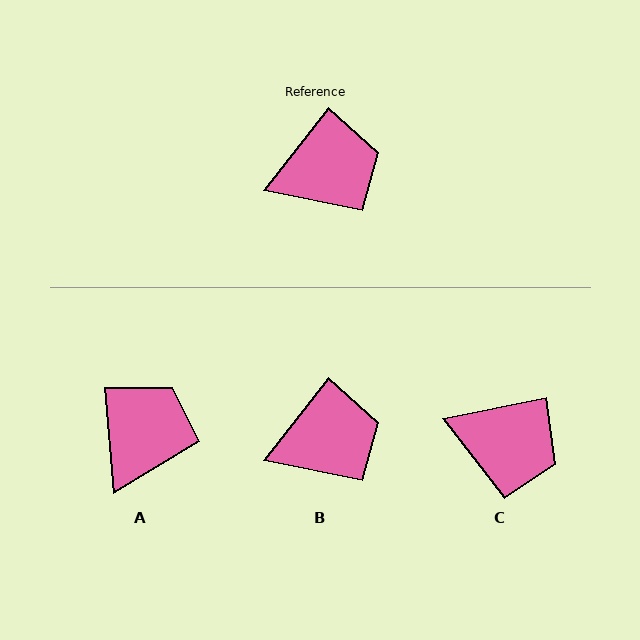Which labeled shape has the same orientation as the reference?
B.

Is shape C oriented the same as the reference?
No, it is off by about 40 degrees.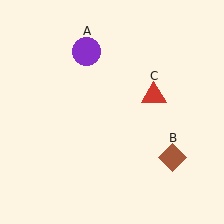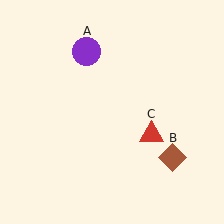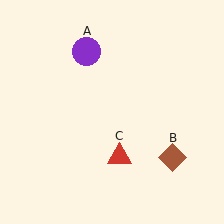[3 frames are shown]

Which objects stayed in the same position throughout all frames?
Purple circle (object A) and brown diamond (object B) remained stationary.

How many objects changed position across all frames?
1 object changed position: red triangle (object C).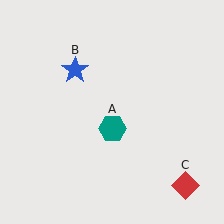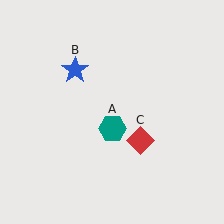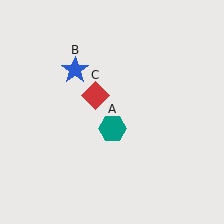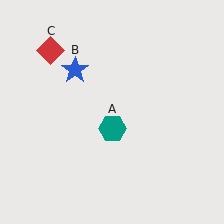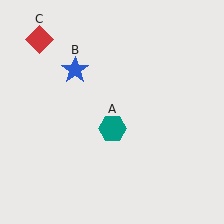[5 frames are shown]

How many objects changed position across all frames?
1 object changed position: red diamond (object C).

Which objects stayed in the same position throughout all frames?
Teal hexagon (object A) and blue star (object B) remained stationary.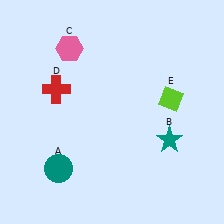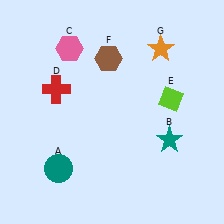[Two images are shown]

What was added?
A brown hexagon (F), an orange star (G) were added in Image 2.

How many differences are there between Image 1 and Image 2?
There are 2 differences between the two images.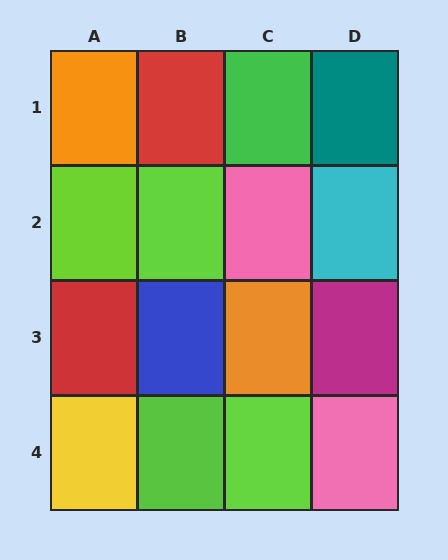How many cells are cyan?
1 cell is cyan.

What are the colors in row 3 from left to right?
Red, blue, orange, magenta.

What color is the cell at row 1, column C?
Green.